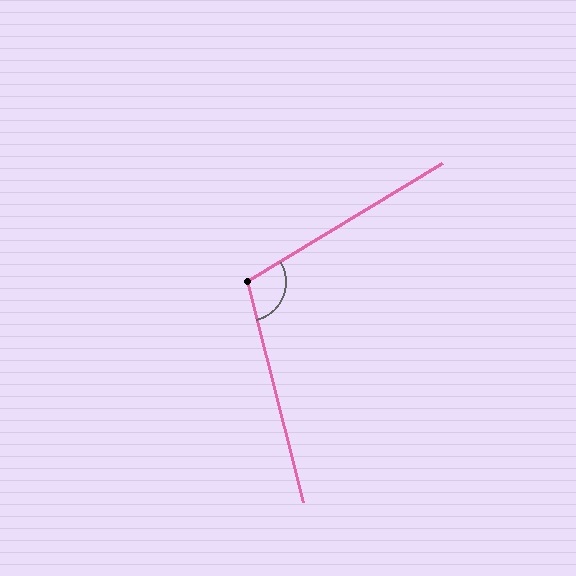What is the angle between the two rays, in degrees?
Approximately 107 degrees.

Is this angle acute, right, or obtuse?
It is obtuse.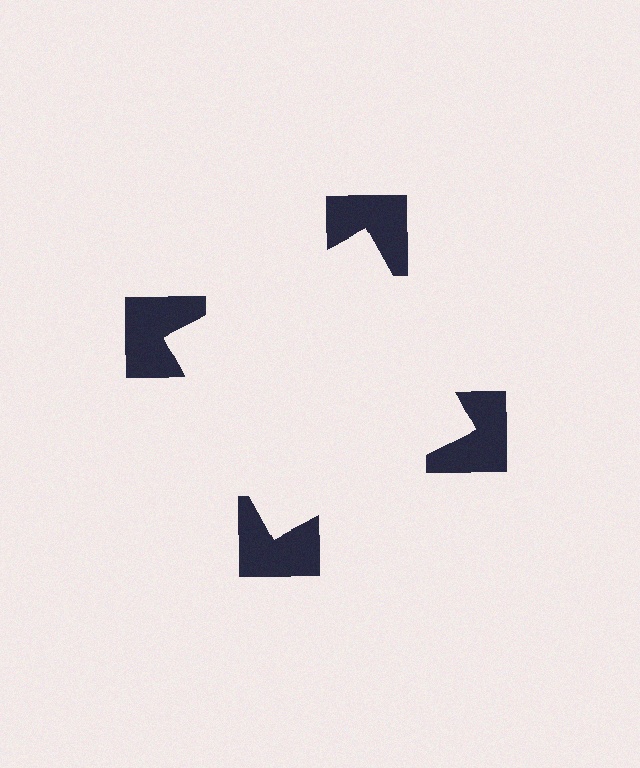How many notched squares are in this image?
There are 4 — one at each vertex of the illusory square.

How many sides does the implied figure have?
4 sides.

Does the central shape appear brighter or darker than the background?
It typically appears slightly brighter than the background, even though no actual brightness change is drawn.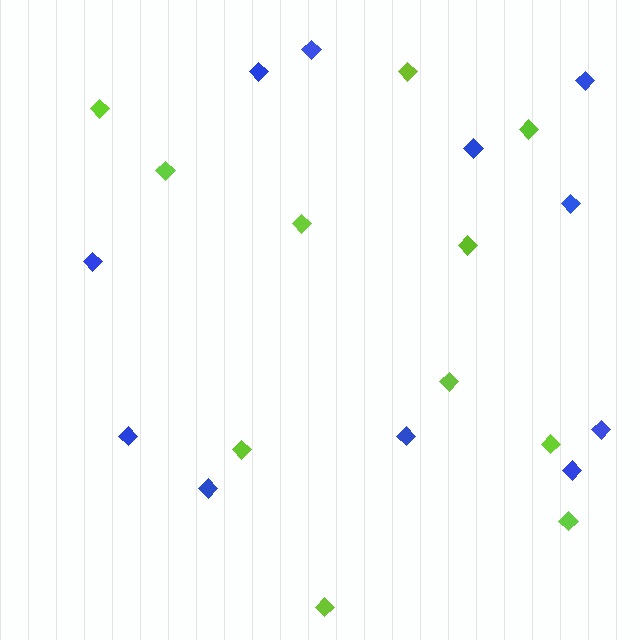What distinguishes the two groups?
There are 2 groups: one group of blue diamonds (11) and one group of lime diamonds (11).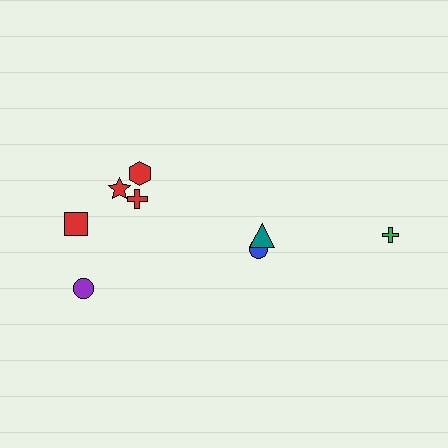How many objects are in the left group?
There are 5 objects.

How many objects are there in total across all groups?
There are 8 objects.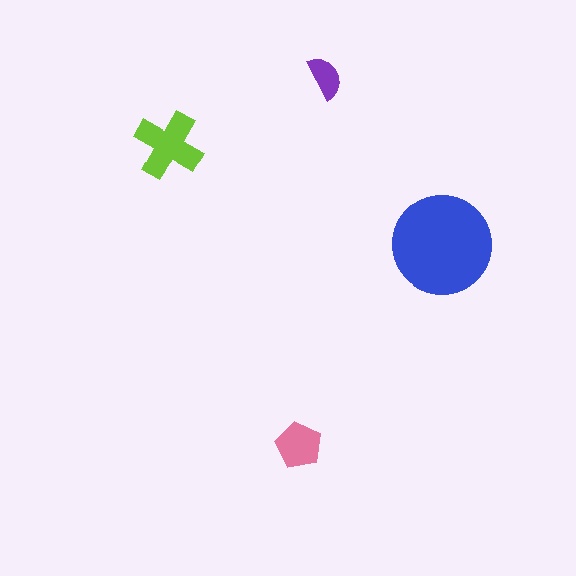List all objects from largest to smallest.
The blue circle, the lime cross, the pink pentagon, the purple semicircle.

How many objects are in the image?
There are 4 objects in the image.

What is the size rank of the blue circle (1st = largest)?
1st.